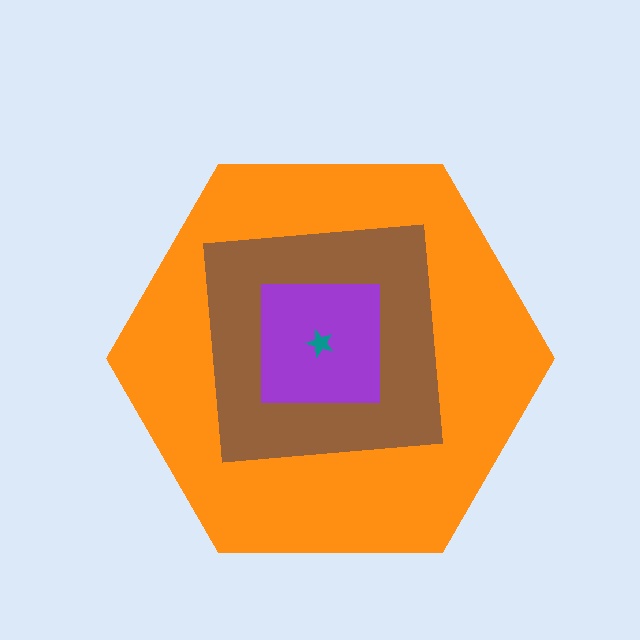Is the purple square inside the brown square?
Yes.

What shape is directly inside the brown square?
The purple square.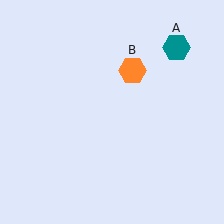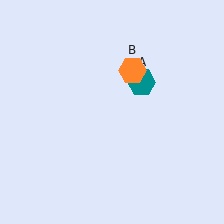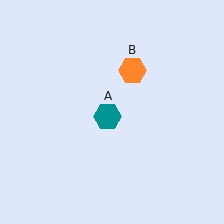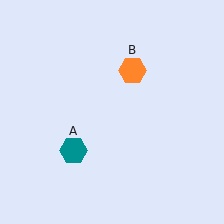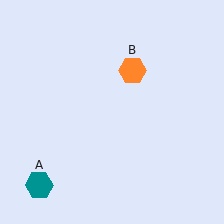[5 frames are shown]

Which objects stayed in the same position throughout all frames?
Orange hexagon (object B) remained stationary.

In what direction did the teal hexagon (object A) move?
The teal hexagon (object A) moved down and to the left.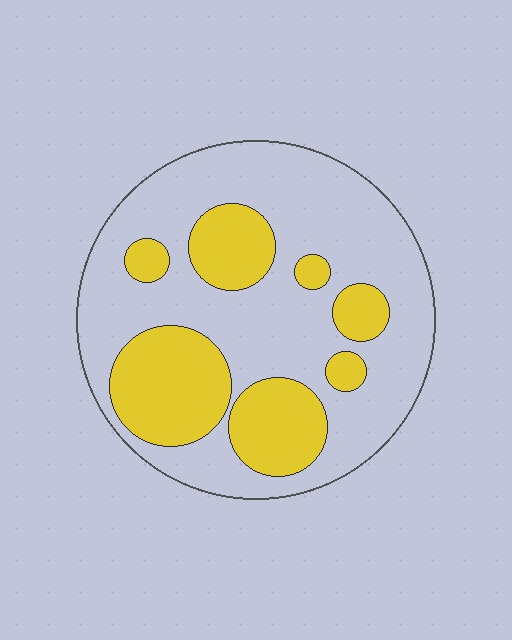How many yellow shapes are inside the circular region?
7.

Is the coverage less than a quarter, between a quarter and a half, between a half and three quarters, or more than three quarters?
Between a quarter and a half.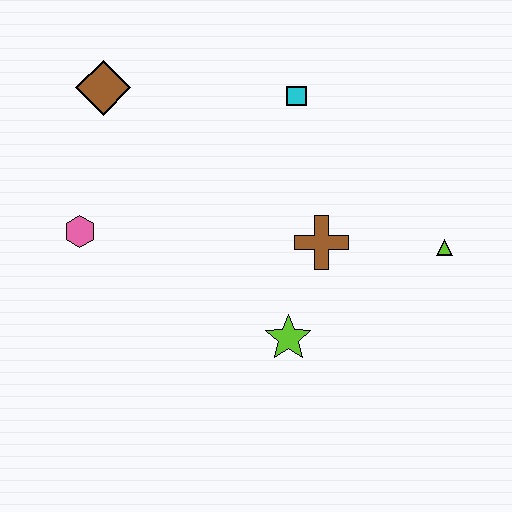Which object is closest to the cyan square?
The brown cross is closest to the cyan square.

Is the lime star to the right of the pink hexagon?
Yes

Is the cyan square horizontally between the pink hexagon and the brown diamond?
No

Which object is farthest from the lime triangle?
The brown diamond is farthest from the lime triangle.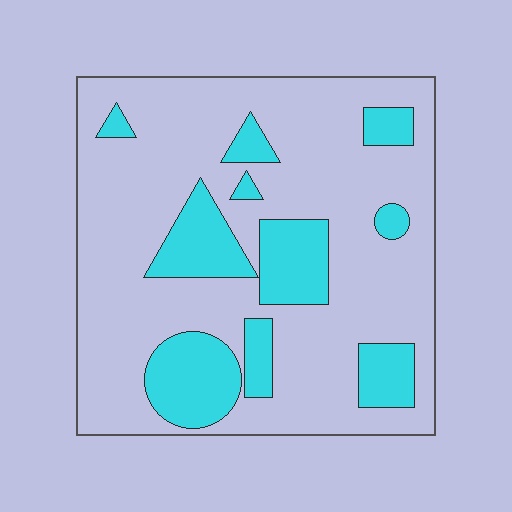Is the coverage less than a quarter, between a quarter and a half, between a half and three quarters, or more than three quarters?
Less than a quarter.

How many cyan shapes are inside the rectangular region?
10.